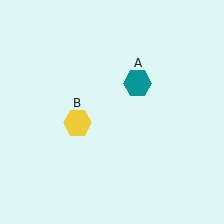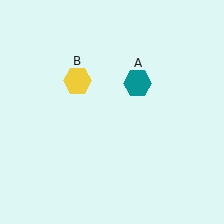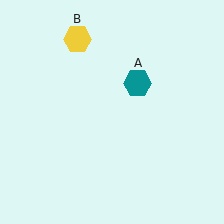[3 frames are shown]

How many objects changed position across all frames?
1 object changed position: yellow hexagon (object B).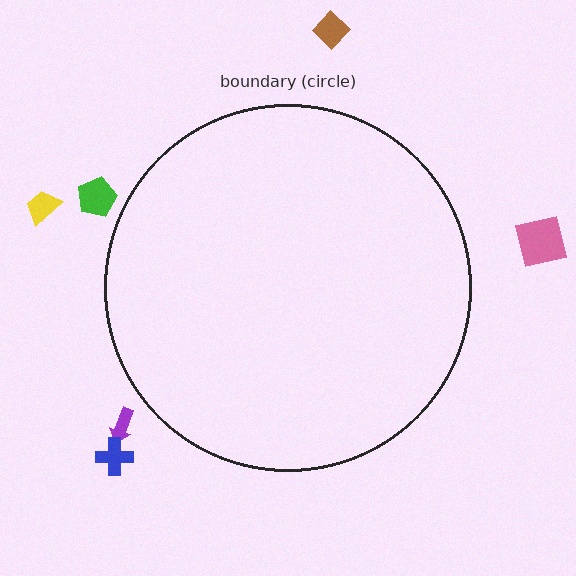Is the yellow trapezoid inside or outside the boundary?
Outside.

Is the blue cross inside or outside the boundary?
Outside.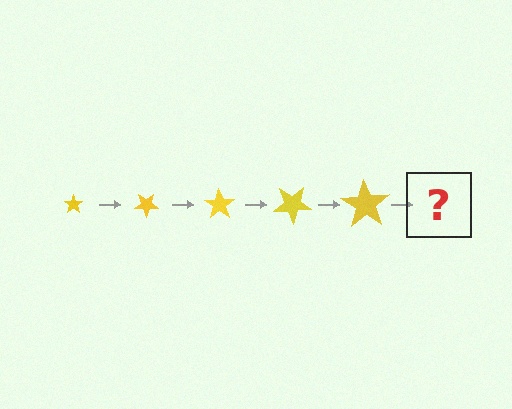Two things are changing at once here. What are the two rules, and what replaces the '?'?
The two rules are that the star grows larger each step and it rotates 35 degrees each step. The '?' should be a star, larger than the previous one and rotated 175 degrees from the start.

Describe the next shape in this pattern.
It should be a star, larger than the previous one and rotated 175 degrees from the start.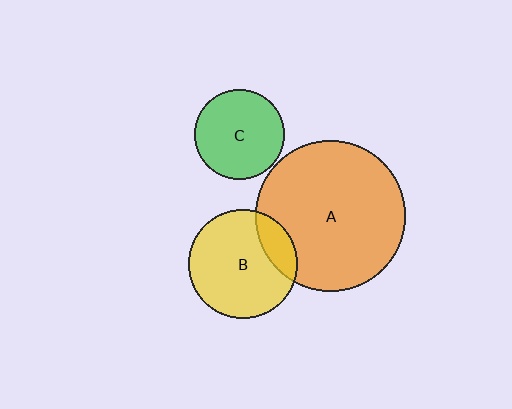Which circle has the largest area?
Circle A (orange).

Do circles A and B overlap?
Yes.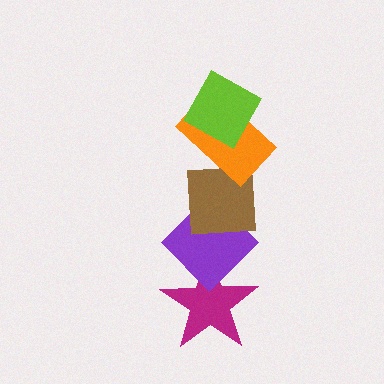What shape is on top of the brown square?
The orange rectangle is on top of the brown square.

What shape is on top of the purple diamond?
The brown square is on top of the purple diamond.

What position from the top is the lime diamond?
The lime diamond is 1st from the top.